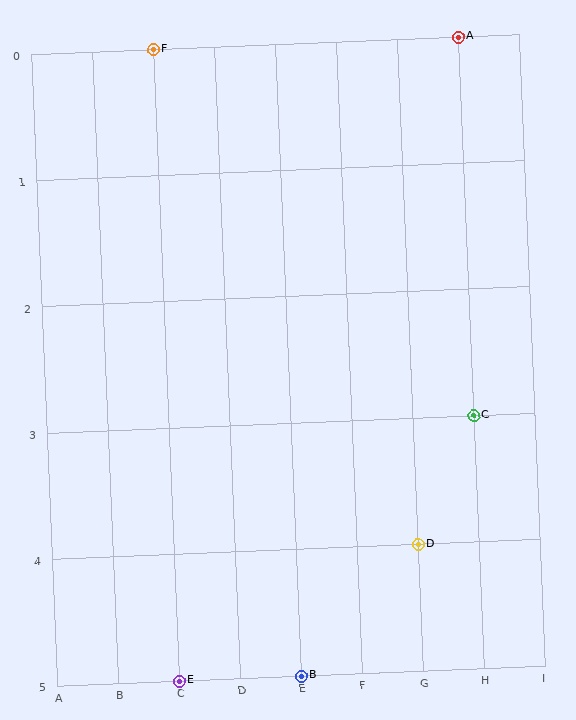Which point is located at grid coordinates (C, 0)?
Point F is at (C, 0).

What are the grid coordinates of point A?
Point A is at grid coordinates (H, 0).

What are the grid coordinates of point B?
Point B is at grid coordinates (E, 5).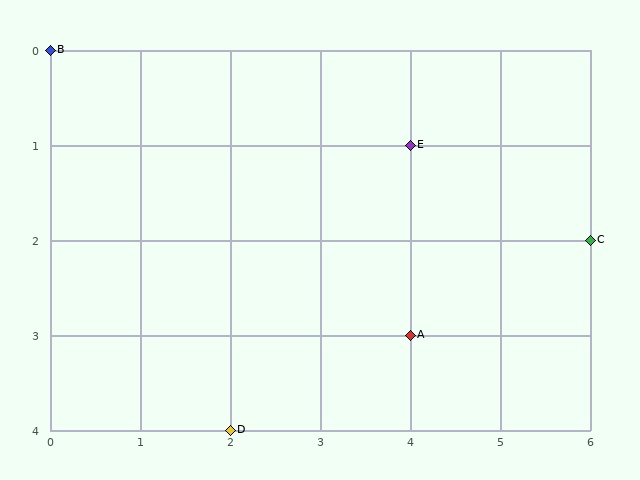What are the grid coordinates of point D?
Point D is at grid coordinates (2, 4).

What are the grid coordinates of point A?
Point A is at grid coordinates (4, 3).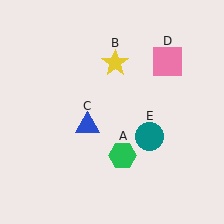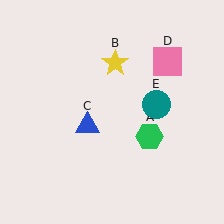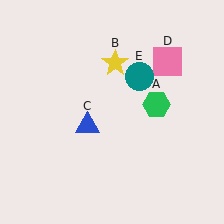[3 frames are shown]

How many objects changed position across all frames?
2 objects changed position: green hexagon (object A), teal circle (object E).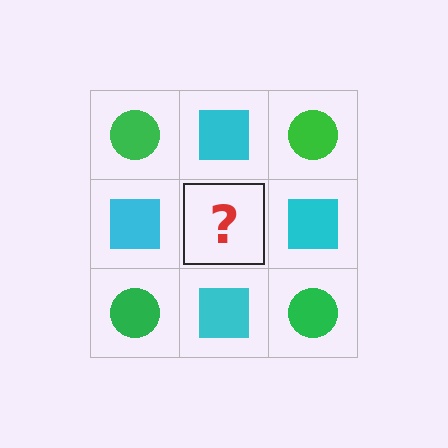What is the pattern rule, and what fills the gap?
The rule is that it alternates green circle and cyan square in a checkerboard pattern. The gap should be filled with a green circle.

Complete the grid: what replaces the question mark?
The question mark should be replaced with a green circle.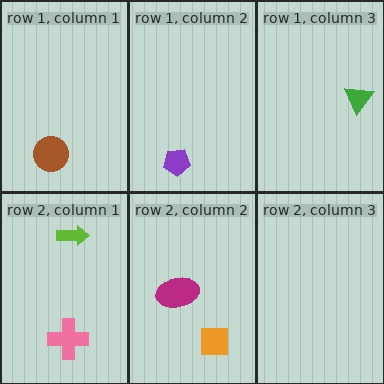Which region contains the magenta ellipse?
The row 2, column 2 region.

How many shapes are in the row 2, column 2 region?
2.